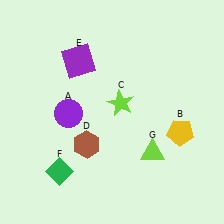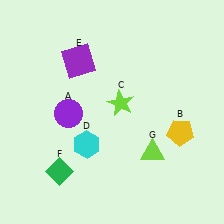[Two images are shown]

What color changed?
The hexagon (D) changed from brown in Image 1 to cyan in Image 2.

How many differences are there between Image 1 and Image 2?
There is 1 difference between the two images.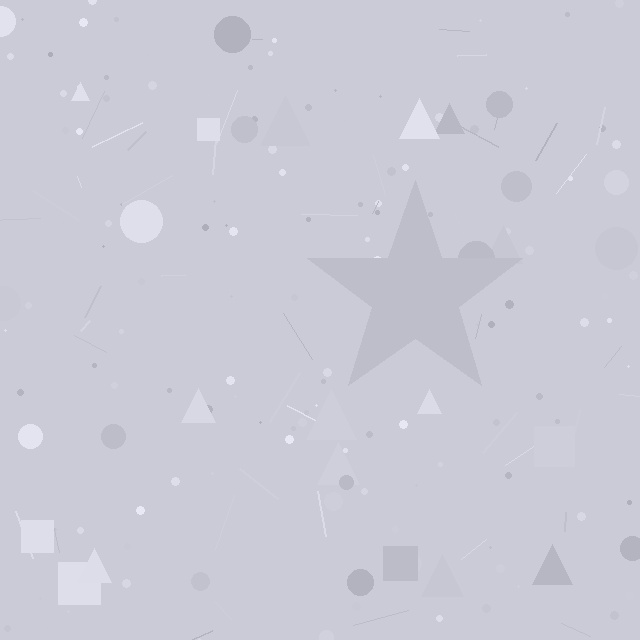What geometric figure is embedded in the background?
A star is embedded in the background.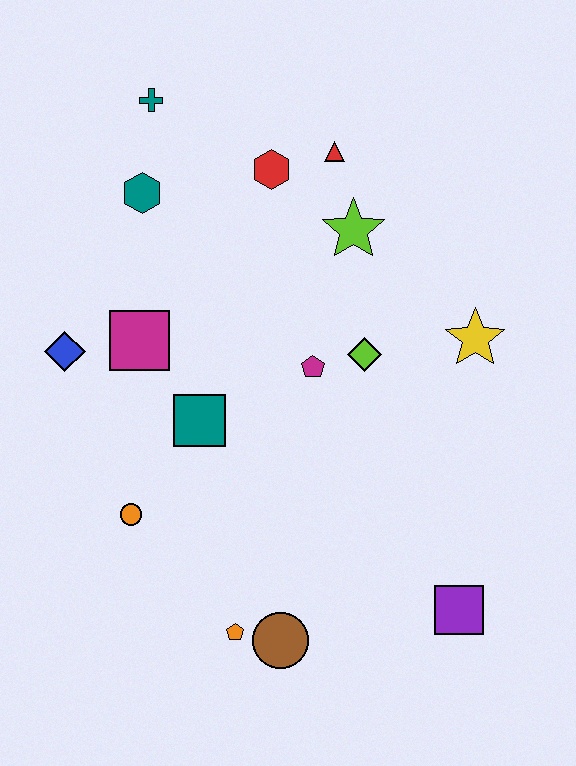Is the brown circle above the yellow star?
No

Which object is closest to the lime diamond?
The magenta pentagon is closest to the lime diamond.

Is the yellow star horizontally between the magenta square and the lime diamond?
No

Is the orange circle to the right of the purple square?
No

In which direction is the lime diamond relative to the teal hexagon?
The lime diamond is to the right of the teal hexagon.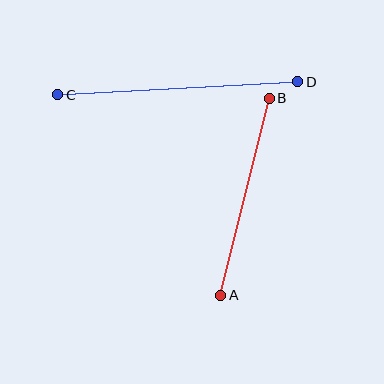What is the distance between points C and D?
The distance is approximately 240 pixels.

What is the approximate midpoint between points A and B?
The midpoint is at approximately (245, 197) pixels.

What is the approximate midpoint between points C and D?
The midpoint is at approximately (178, 88) pixels.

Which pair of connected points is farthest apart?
Points C and D are farthest apart.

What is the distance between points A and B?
The distance is approximately 203 pixels.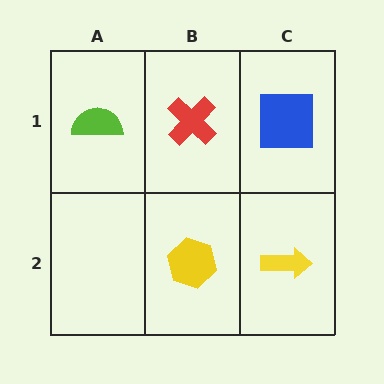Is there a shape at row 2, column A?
No, that cell is empty.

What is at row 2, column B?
A yellow hexagon.